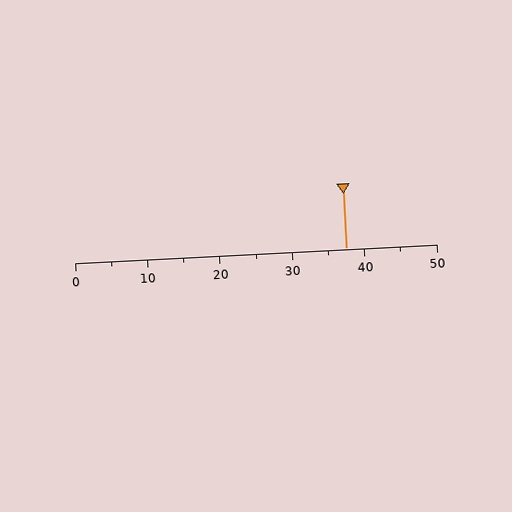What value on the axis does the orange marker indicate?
The marker indicates approximately 37.5.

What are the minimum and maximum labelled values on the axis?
The axis runs from 0 to 50.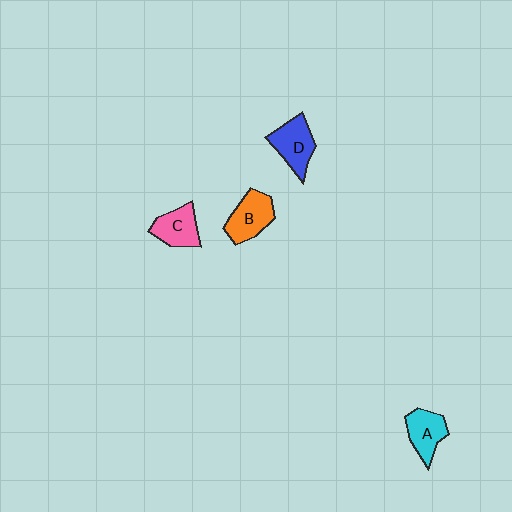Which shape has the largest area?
Shape D (blue).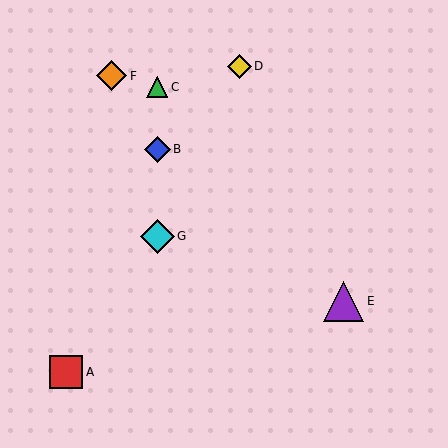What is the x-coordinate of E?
Object E is at x≈343.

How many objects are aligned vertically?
3 objects (B, C, G) are aligned vertically.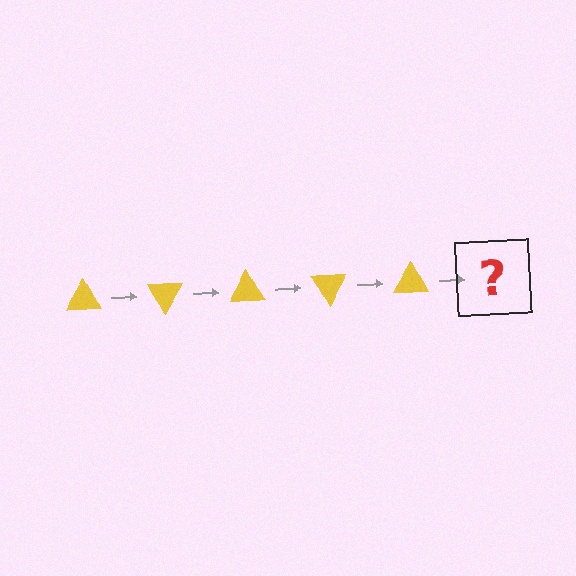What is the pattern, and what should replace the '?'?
The pattern is that the triangle rotates 60 degrees each step. The '?' should be a yellow triangle rotated 300 degrees.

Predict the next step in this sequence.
The next step is a yellow triangle rotated 300 degrees.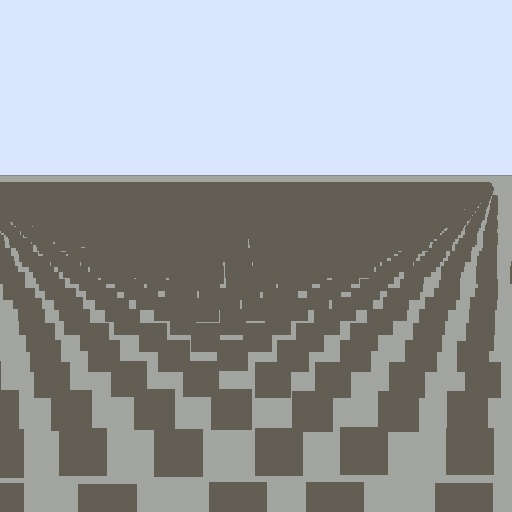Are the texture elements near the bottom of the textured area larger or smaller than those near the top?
Larger. Near the bottom, elements are closer to the viewer and appear at a bigger on-screen size.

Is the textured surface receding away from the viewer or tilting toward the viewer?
The surface is receding away from the viewer. Texture elements get smaller and denser toward the top.